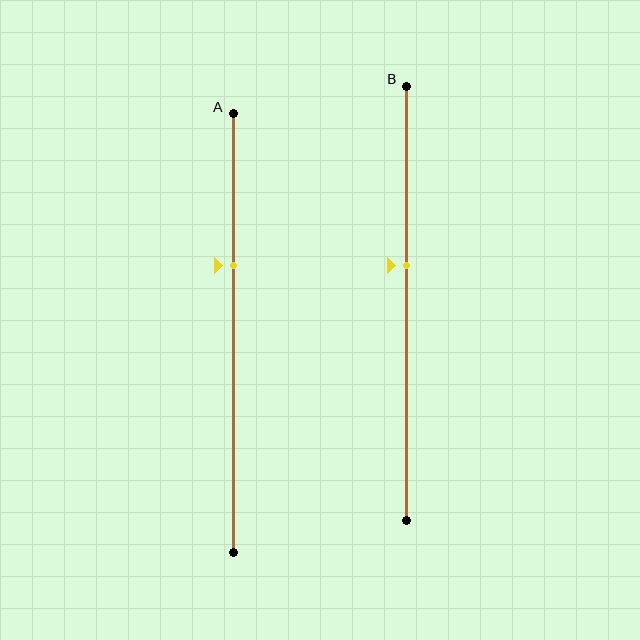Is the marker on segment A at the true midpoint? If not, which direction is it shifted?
No, the marker on segment A is shifted upward by about 15% of the segment length.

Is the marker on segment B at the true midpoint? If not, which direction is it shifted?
No, the marker on segment B is shifted upward by about 9% of the segment length.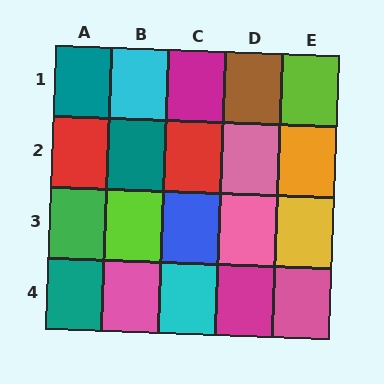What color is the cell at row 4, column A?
Teal.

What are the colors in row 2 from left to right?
Red, teal, red, pink, orange.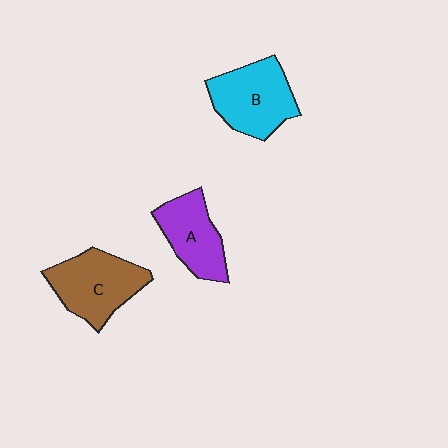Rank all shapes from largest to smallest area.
From largest to smallest: C (brown), B (cyan), A (purple).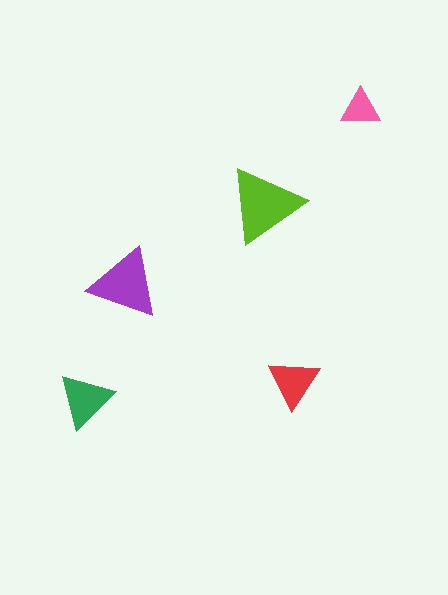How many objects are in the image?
There are 5 objects in the image.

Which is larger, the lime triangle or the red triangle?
The lime one.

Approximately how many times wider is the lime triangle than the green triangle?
About 1.5 times wider.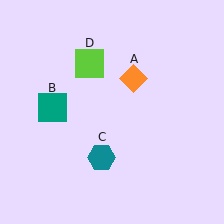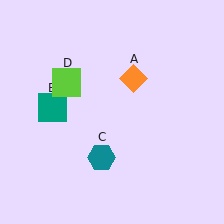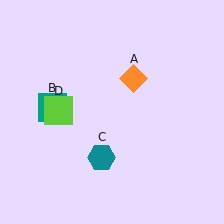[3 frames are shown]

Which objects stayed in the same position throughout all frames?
Orange diamond (object A) and teal square (object B) and teal hexagon (object C) remained stationary.